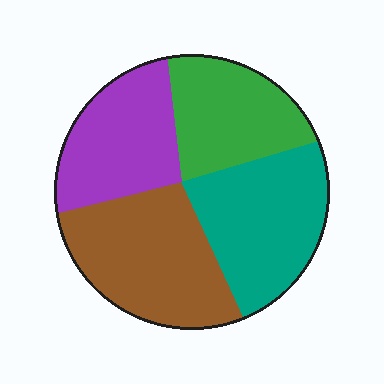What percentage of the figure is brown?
Brown covers roughly 30% of the figure.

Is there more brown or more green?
Brown.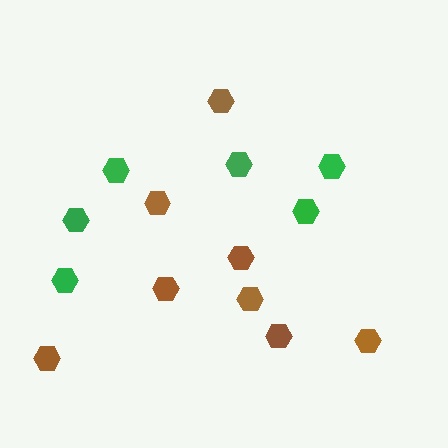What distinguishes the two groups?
There are 2 groups: one group of green hexagons (6) and one group of brown hexagons (8).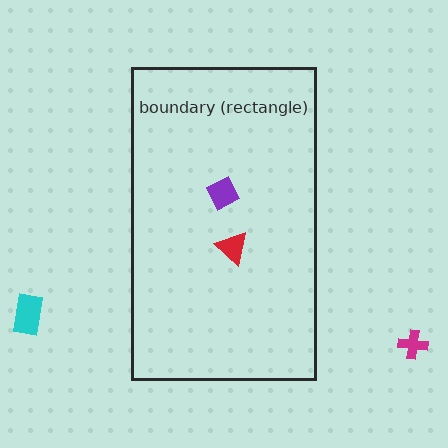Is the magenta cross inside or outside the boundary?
Outside.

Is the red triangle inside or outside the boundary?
Inside.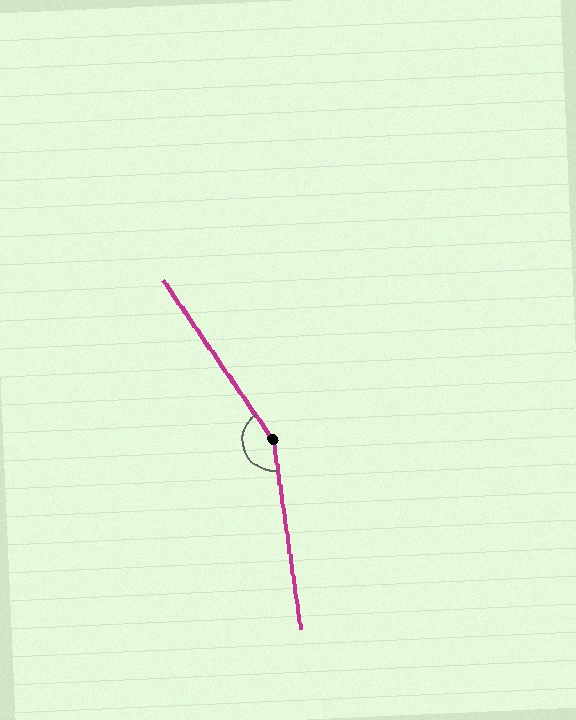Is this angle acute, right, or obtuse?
It is obtuse.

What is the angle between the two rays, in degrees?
Approximately 153 degrees.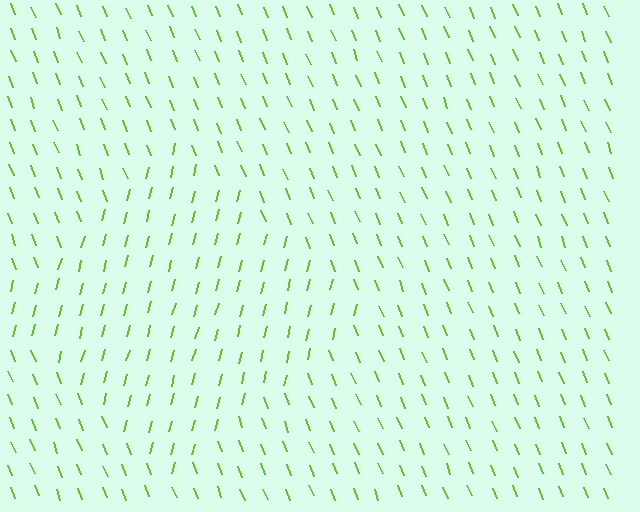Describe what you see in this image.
The image is filled with small lime line segments. A diamond region in the image has lines oriented differently from the surrounding lines, creating a visible texture boundary.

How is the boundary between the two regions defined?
The boundary is defined purely by a change in line orientation (approximately 37 degrees difference). All lines are the same color and thickness.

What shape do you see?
I see a diamond.